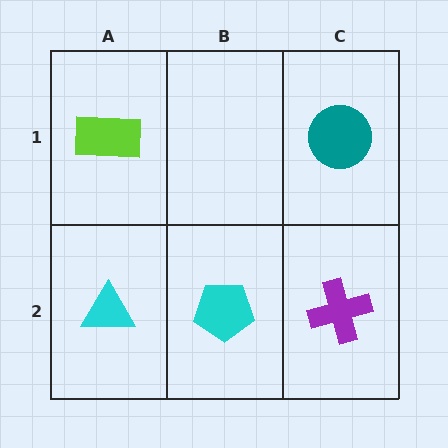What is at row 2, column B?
A cyan pentagon.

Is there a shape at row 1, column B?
No, that cell is empty.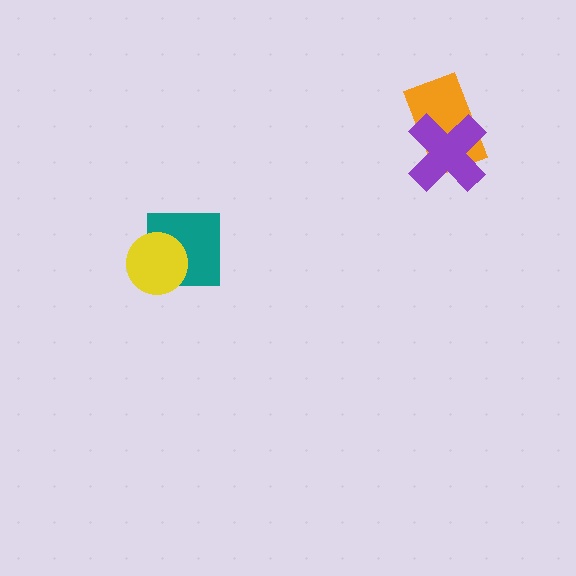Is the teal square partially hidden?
Yes, it is partially covered by another shape.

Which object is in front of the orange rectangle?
The purple cross is in front of the orange rectangle.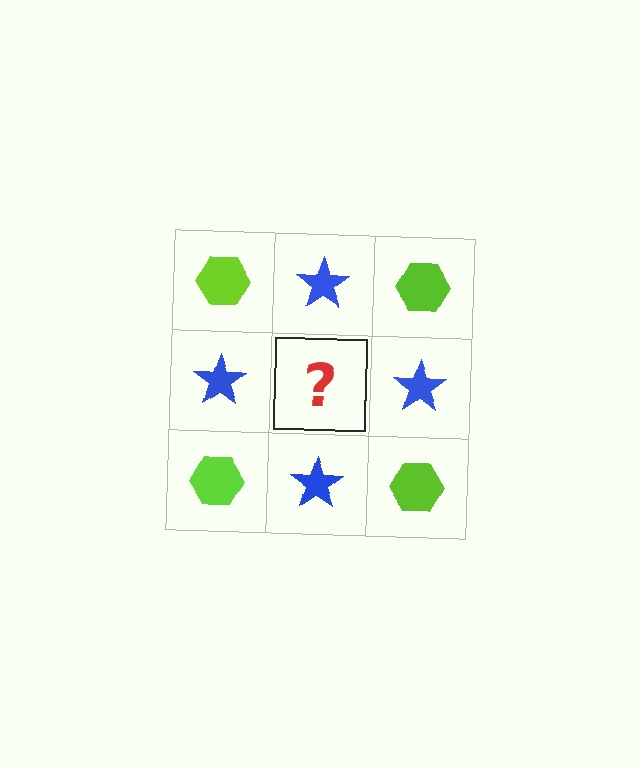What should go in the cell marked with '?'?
The missing cell should contain a lime hexagon.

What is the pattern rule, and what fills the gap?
The rule is that it alternates lime hexagon and blue star in a checkerboard pattern. The gap should be filled with a lime hexagon.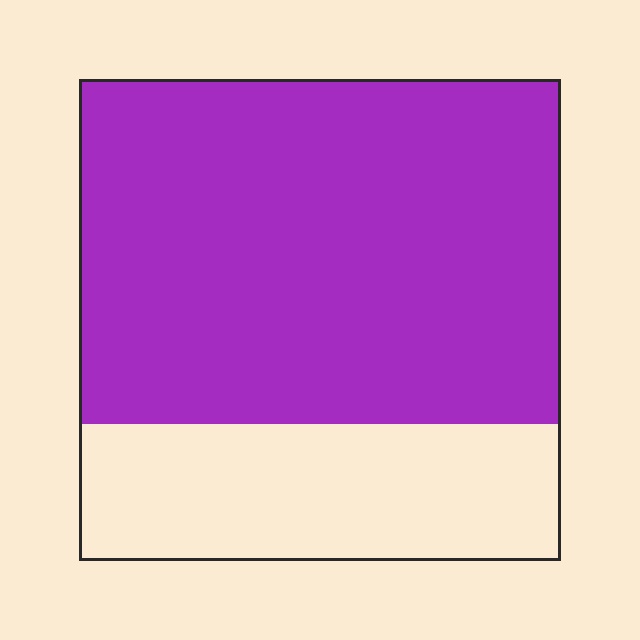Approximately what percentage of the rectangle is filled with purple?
Approximately 70%.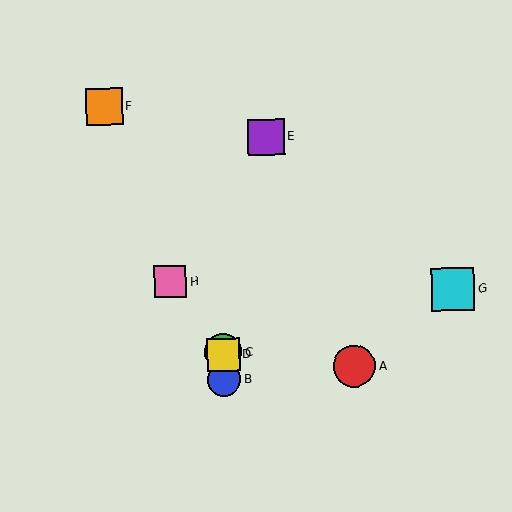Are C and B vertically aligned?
Yes, both are at x≈223.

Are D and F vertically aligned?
No, D is at x≈223 and F is at x≈104.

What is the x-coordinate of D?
Object D is at x≈223.